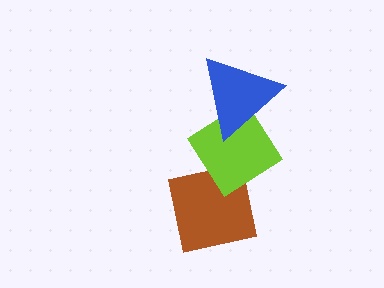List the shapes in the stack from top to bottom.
From top to bottom: the blue triangle, the lime diamond, the brown square.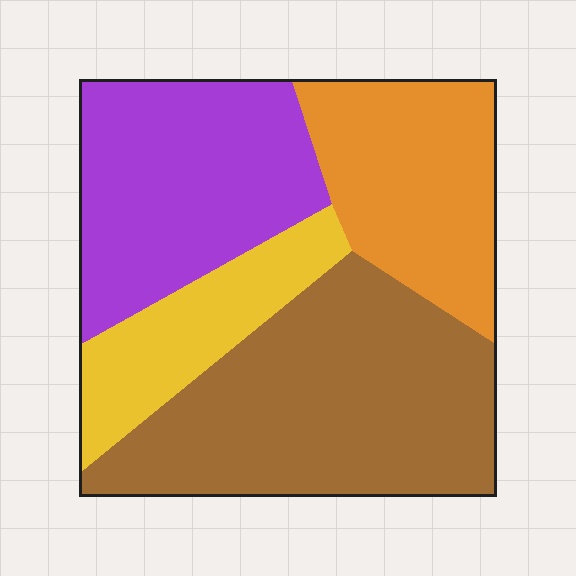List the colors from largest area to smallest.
From largest to smallest: brown, purple, orange, yellow.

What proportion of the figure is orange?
Orange covers 21% of the figure.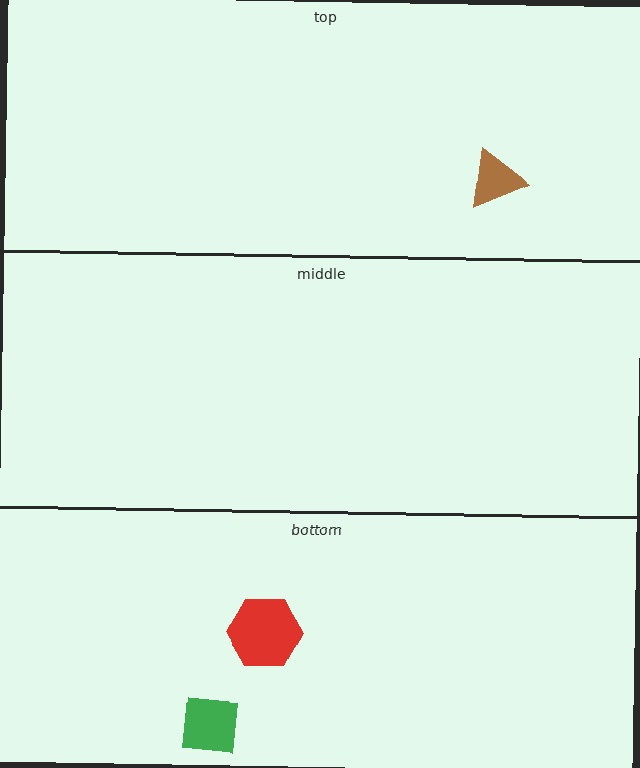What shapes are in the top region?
The brown triangle.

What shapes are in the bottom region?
The red hexagon, the green square.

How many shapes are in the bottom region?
2.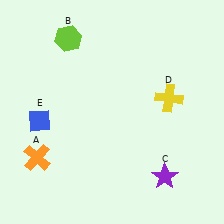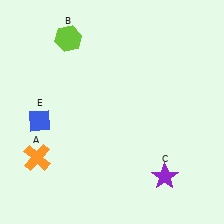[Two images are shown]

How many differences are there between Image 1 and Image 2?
There is 1 difference between the two images.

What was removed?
The yellow cross (D) was removed in Image 2.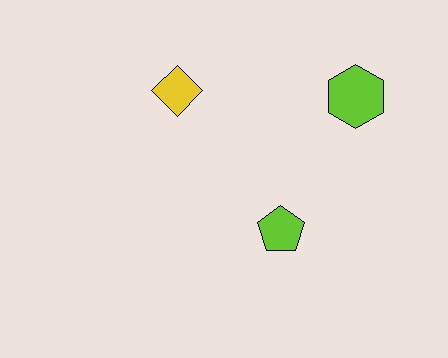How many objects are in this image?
There are 3 objects.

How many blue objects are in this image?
There are no blue objects.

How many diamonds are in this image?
There is 1 diamond.